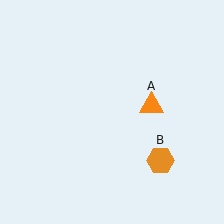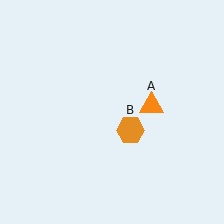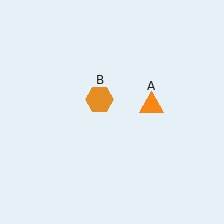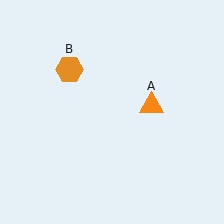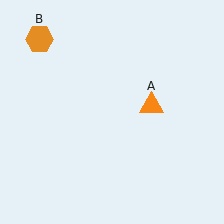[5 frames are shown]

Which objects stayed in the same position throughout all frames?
Orange triangle (object A) remained stationary.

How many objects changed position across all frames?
1 object changed position: orange hexagon (object B).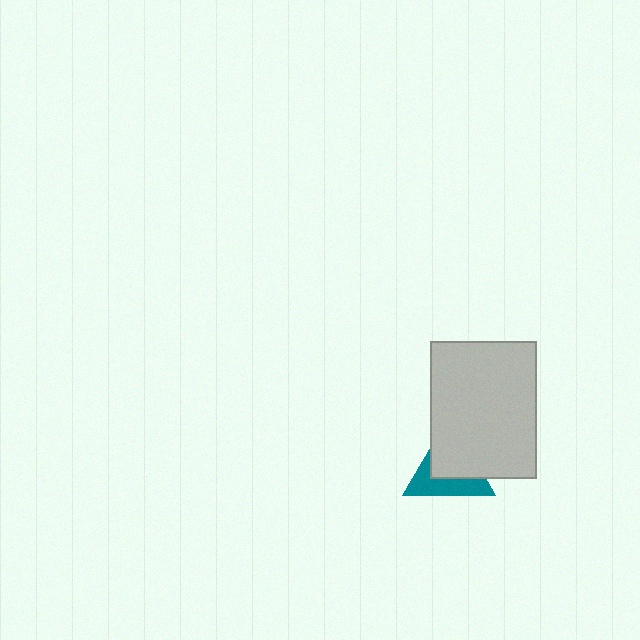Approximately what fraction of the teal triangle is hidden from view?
Roughly 57% of the teal triangle is hidden behind the light gray rectangle.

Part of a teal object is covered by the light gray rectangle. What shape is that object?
It is a triangle.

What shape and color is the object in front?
The object in front is a light gray rectangle.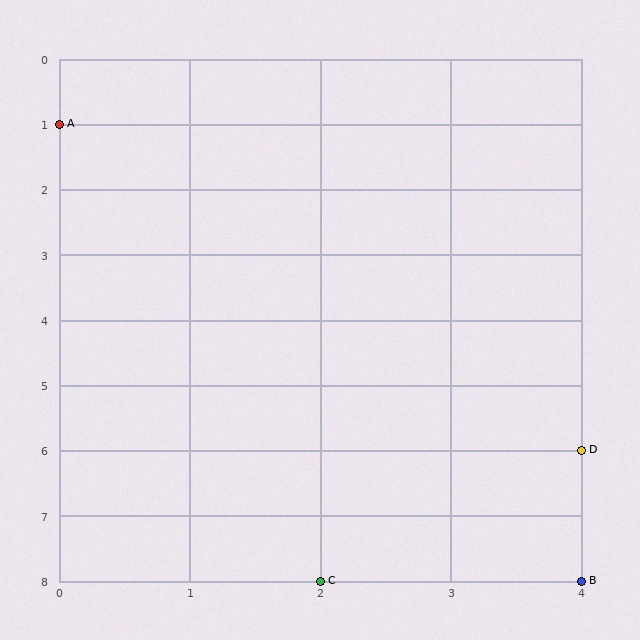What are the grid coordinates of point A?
Point A is at grid coordinates (0, 1).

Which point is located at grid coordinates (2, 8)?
Point C is at (2, 8).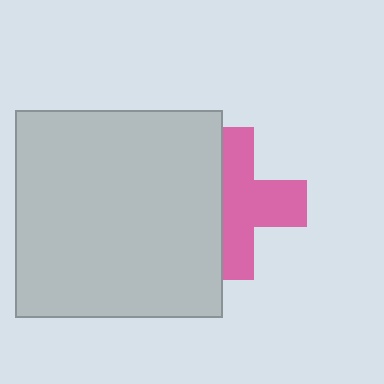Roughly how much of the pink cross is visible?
About half of it is visible (roughly 59%).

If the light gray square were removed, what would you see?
You would see the complete pink cross.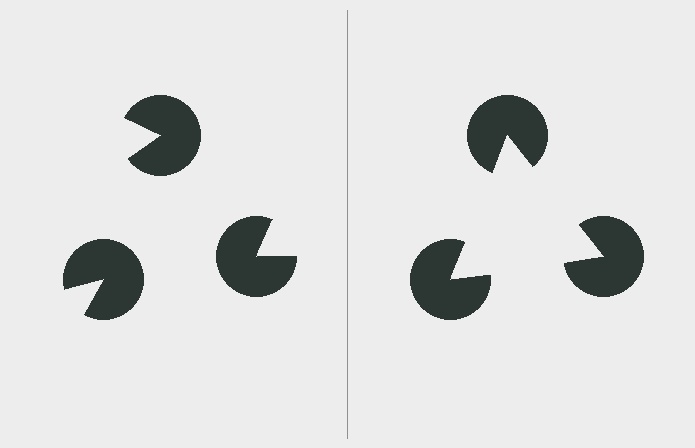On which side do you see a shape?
An illusory triangle appears on the right side. On the left side the wedge cuts are rotated, so no coherent shape forms.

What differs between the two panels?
The pac-man discs are positioned identically on both sides; only the wedge orientations differ. On the right they align to a triangle; on the left they are misaligned.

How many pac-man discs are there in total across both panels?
6 — 3 on each side.